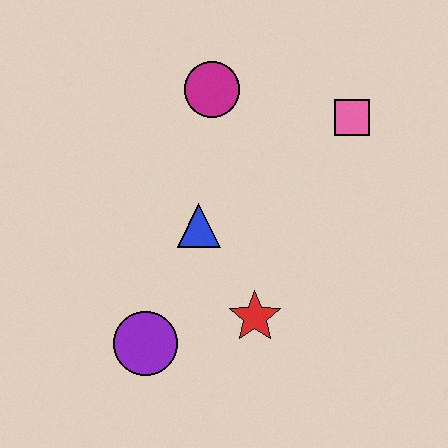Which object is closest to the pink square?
The magenta circle is closest to the pink square.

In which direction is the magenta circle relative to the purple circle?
The magenta circle is above the purple circle.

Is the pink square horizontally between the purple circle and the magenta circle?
No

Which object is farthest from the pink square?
The purple circle is farthest from the pink square.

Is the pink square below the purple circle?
No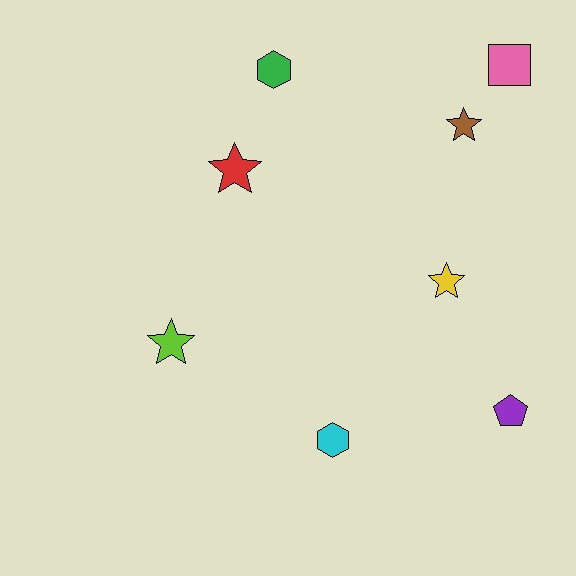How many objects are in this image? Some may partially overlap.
There are 8 objects.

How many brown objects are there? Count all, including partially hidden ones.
There is 1 brown object.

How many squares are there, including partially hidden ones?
There is 1 square.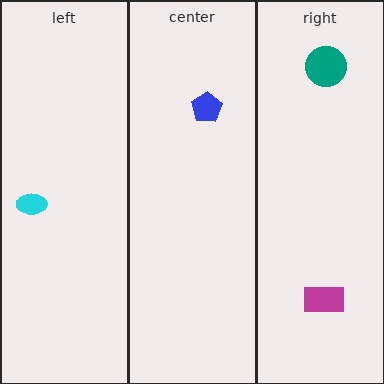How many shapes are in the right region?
2.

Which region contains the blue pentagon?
The center region.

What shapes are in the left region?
The cyan ellipse.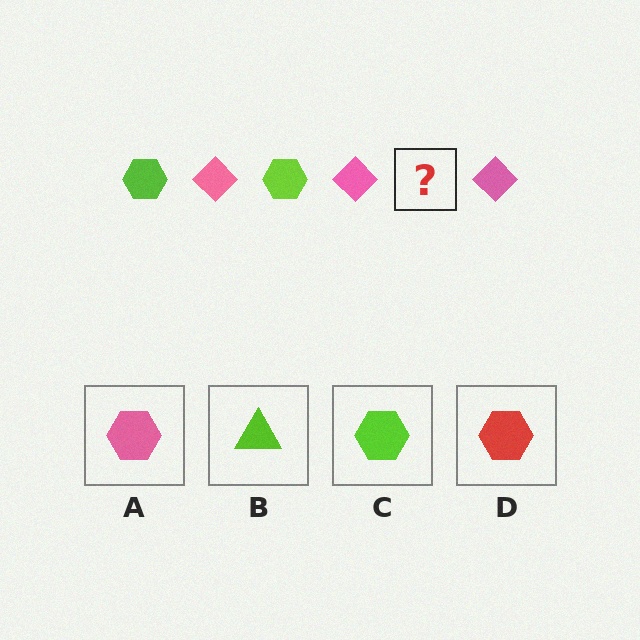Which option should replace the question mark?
Option C.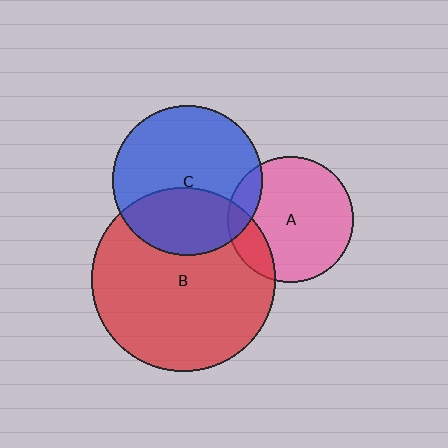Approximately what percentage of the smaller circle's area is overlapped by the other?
Approximately 15%.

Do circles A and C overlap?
Yes.